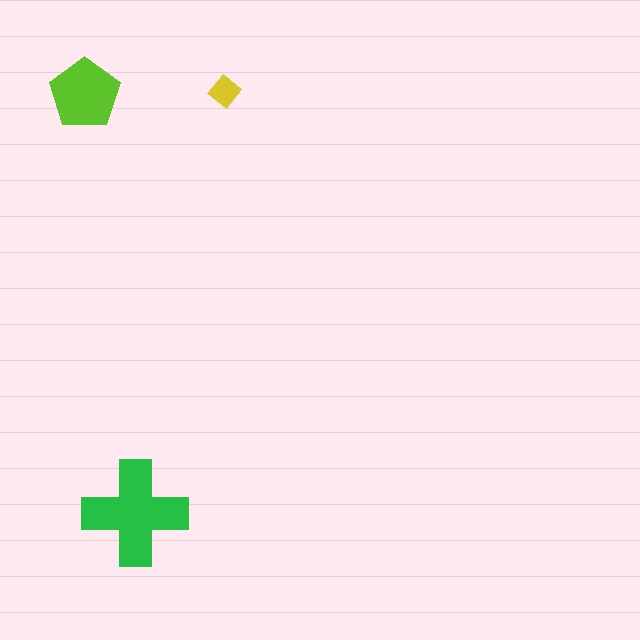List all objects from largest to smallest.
The green cross, the lime pentagon, the yellow diamond.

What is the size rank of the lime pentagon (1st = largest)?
2nd.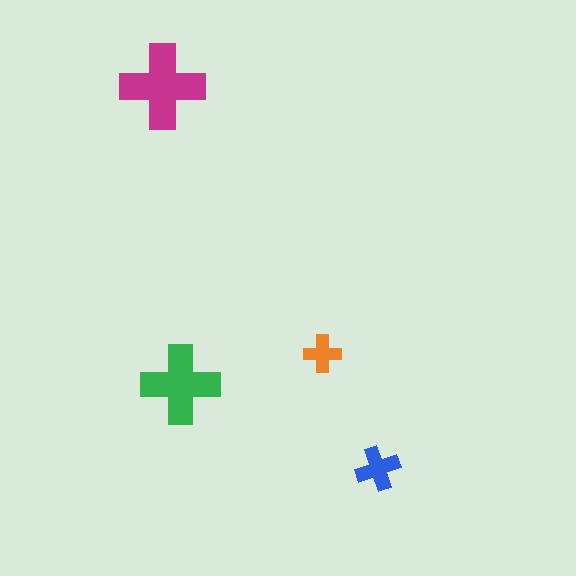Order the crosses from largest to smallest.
the magenta one, the green one, the blue one, the orange one.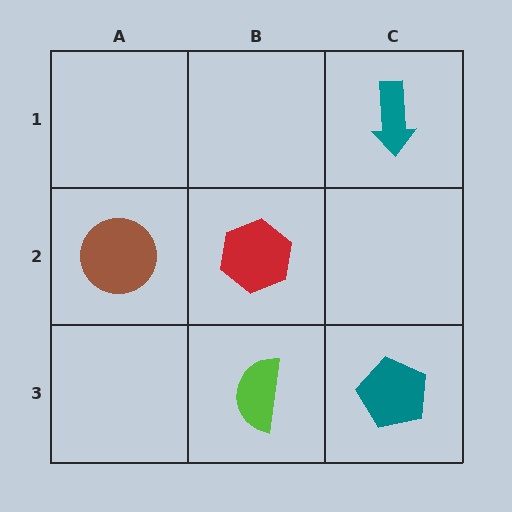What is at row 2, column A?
A brown circle.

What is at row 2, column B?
A red hexagon.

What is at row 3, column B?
A lime semicircle.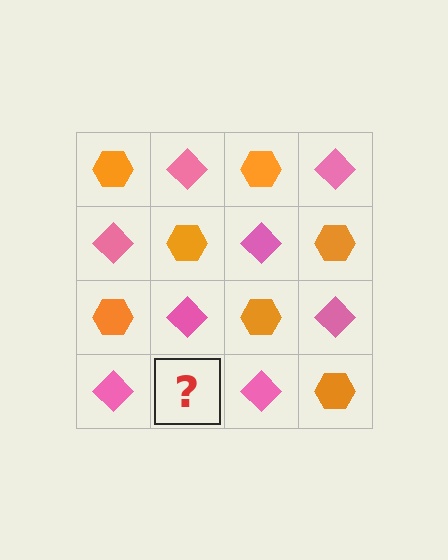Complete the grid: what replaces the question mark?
The question mark should be replaced with an orange hexagon.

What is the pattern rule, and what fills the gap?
The rule is that it alternates orange hexagon and pink diamond in a checkerboard pattern. The gap should be filled with an orange hexagon.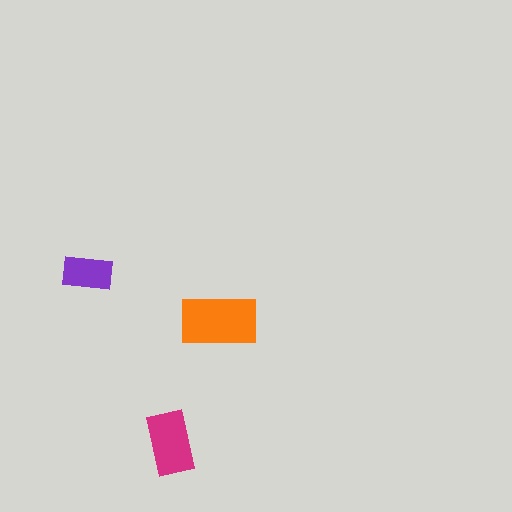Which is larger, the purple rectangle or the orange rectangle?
The orange one.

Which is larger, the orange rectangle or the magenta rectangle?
The orange one.